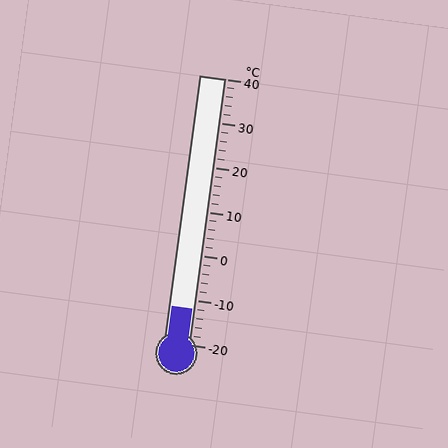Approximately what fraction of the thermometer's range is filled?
The thermometer is filled to approximately 15% of its range.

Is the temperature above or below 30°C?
The temperature is below 30°C.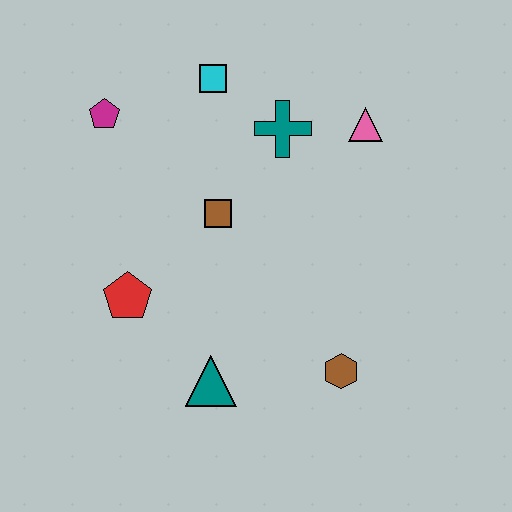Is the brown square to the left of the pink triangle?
Yes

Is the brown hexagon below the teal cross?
Yes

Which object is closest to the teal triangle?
The red pentagon is closest to the teal triangle.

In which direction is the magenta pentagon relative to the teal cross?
The magenta pentagon is to the left of the teal cross.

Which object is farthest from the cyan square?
The brown hexagon is farthest from the cyan square.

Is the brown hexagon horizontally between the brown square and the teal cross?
No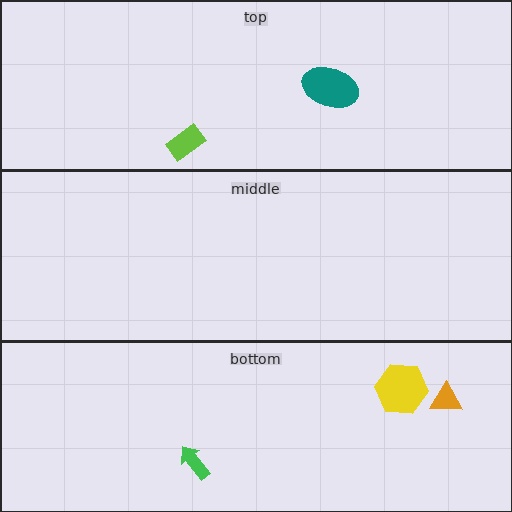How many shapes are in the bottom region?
3.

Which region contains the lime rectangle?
The top region.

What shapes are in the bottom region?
The orange triangle, the yellow hexagon, the green arrow.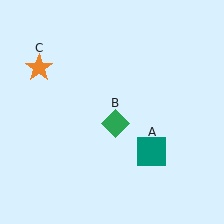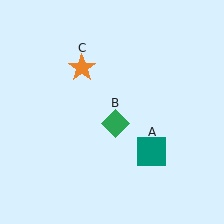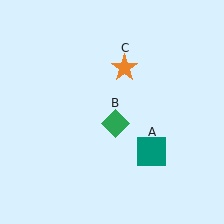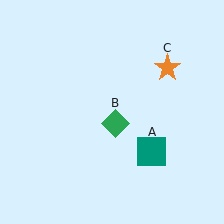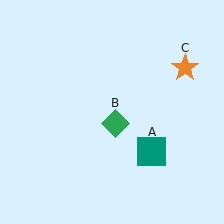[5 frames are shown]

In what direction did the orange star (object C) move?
The orange star (object C) moved right.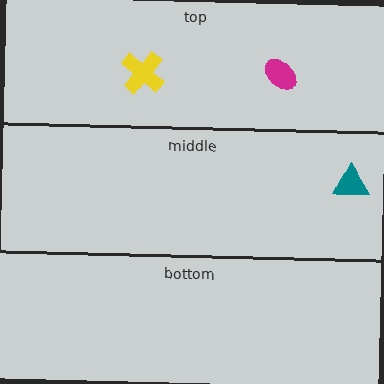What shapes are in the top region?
The magenta ellipse, the yellow cross.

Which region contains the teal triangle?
The middle region.